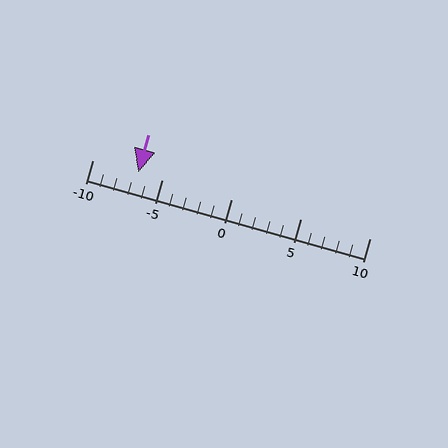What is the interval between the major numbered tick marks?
The major tick marks are spaced 5 units apart.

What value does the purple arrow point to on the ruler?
The purple arrow points to approximately -7.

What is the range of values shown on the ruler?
The ruler shows values from -10 to 10.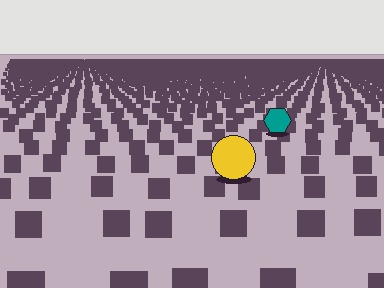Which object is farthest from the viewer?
The teal hexagon is farthest from the viewer. It appears smaller and the ground texture around it is denser.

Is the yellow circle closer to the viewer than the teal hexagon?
Yes. The yellow circle is closer — you can tell from the texture gradient: the ground texture is coarser near it.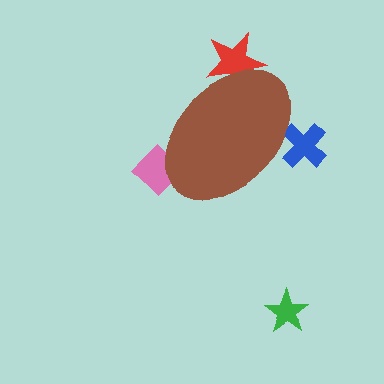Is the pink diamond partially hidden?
Yes, the pink diamond is partially hidden behind the brown ellipse.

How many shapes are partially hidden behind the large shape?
3 shapes are partially hidden.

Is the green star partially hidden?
No, the green star is fully visible.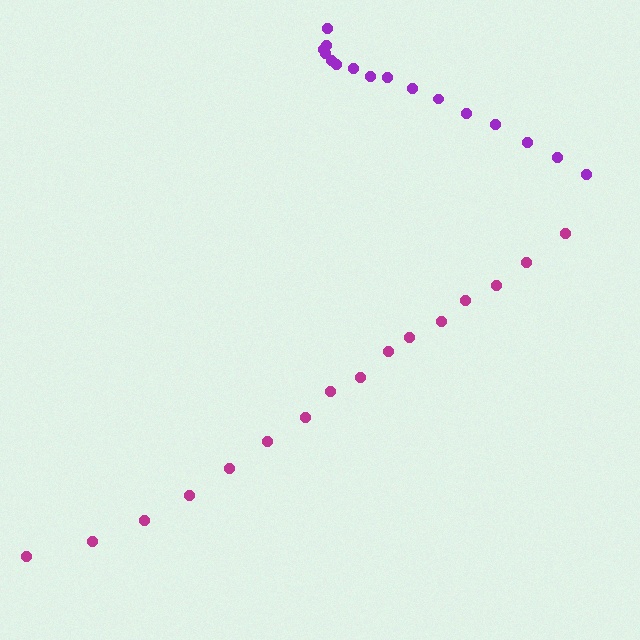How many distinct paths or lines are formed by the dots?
There are 2 distinct paths.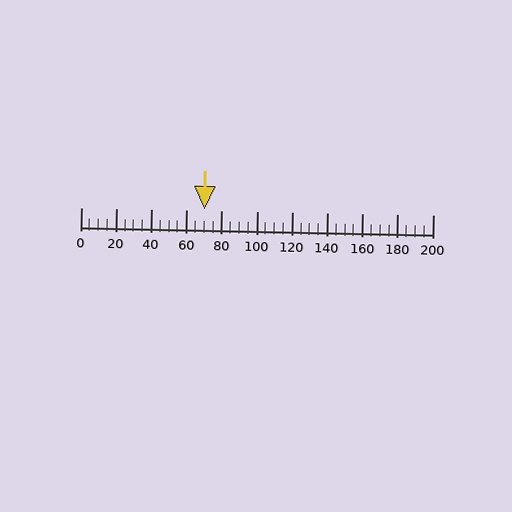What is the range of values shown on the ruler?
The ruler shows values from 0 to 200.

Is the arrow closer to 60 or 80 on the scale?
The arrow is closer to 80.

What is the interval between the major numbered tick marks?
The major tick marks are spaced 20 units apart.